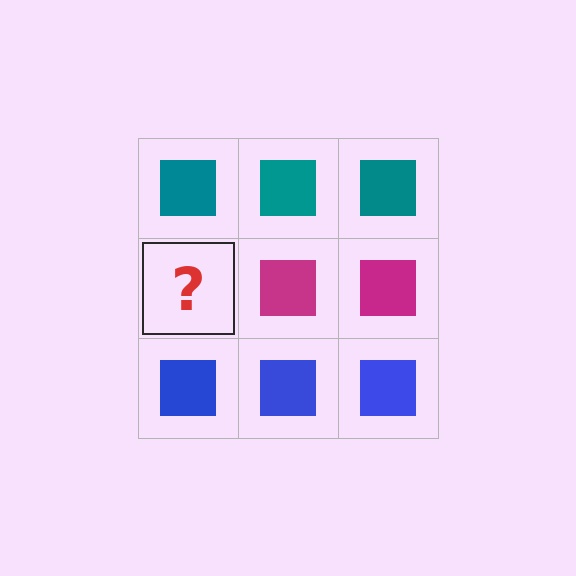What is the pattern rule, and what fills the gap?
The rule is that each row has a consistent color. The gap should be filled with a magenta square.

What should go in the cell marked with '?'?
The missing cell should contain a magenta square.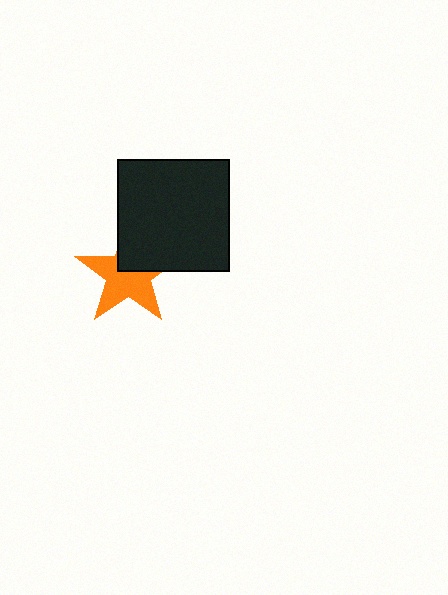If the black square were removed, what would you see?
You would see the complete orange star.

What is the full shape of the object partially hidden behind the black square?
The partially hidden object is an orange star.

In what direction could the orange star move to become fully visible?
The orange star could move toward the lower-left. That would shift it out from behind the black square entirely.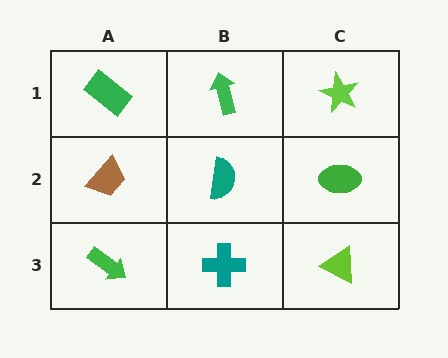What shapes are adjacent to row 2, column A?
A green rectangle (row 1, column A), a green arrow (row 3, column A), a teal semicircle (row 2, column B).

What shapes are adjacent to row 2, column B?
A green arrow (row 1, column B), a teal cross (row 3, column B), a brown trapezoid (row 2, column A), a green ellipse (row 2, column C).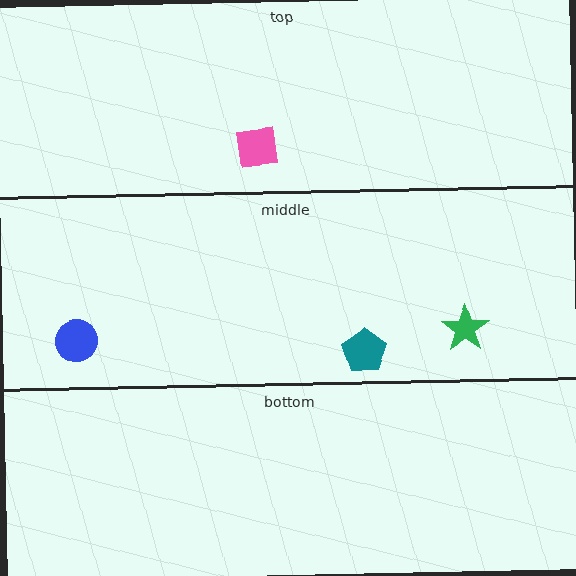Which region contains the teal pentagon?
The middle region.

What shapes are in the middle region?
The blue circle, the green star, the teal pentagon.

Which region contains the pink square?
The top region.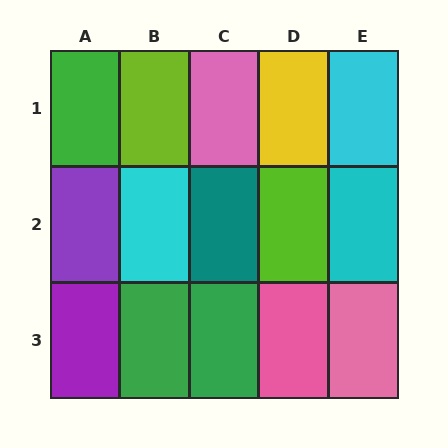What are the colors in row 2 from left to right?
Purple, cyan, teal, lime, cyan.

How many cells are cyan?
3 cells are cyan.